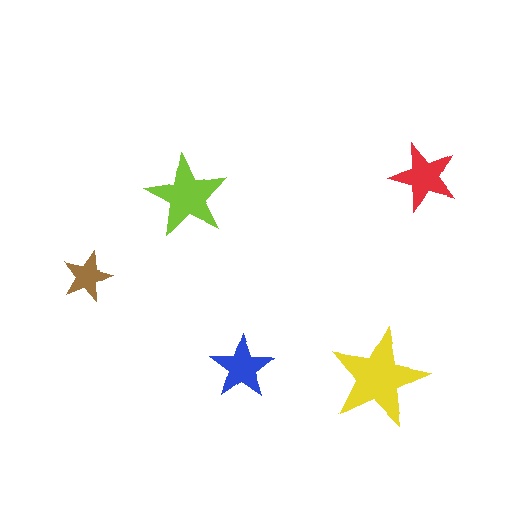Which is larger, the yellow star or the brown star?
The yellow one.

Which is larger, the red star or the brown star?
The red one.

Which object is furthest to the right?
The red star is rightmost.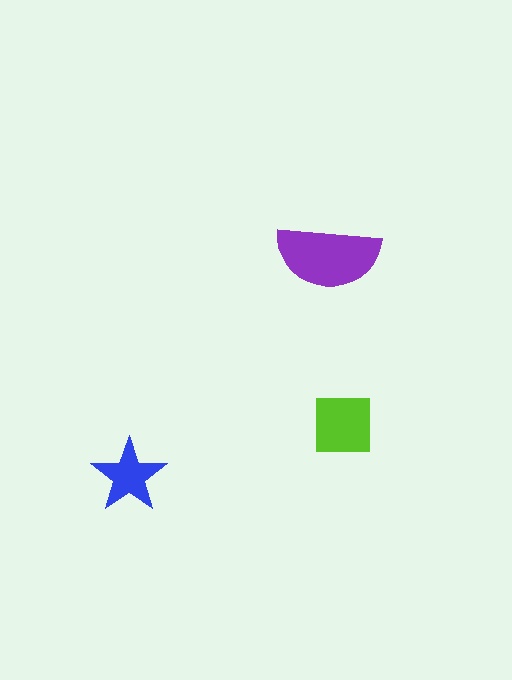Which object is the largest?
The purple semicircle.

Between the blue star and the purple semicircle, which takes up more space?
The purple semicircle.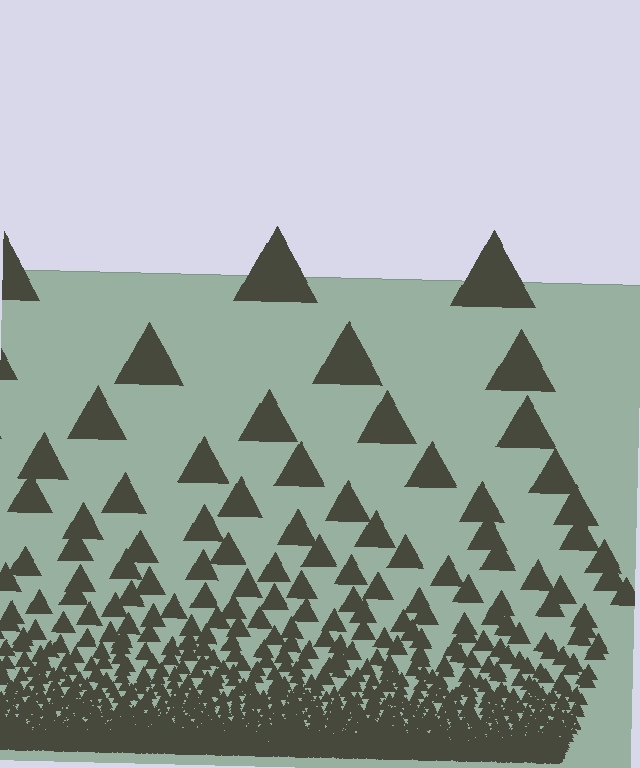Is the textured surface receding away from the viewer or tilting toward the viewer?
The surface appears to tilt toward the viewer. Texture elements get larger and sparser toward the top.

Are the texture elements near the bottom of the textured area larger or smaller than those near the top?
Smaller. The gradient is inverted — elements near the bottom are smaller and denser.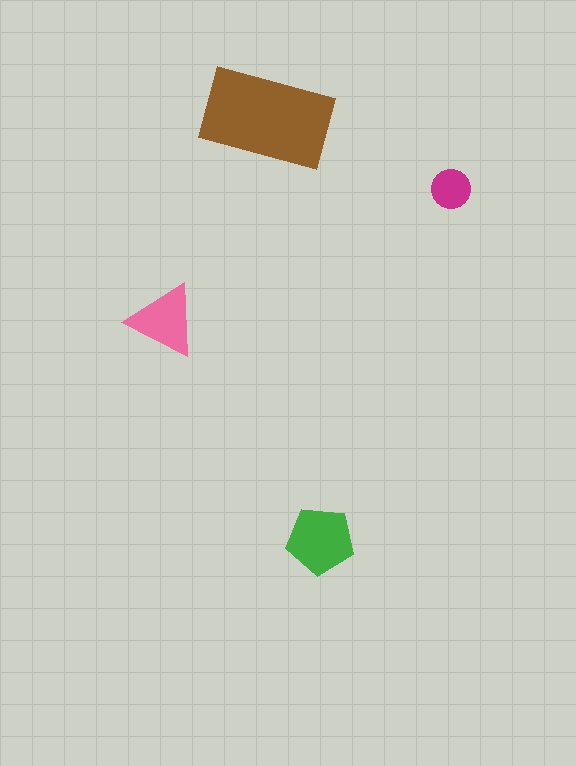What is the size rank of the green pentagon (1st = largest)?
2nd.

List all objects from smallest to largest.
The magenta circle, the pink triangle, the green pentagon, the brown rectangle.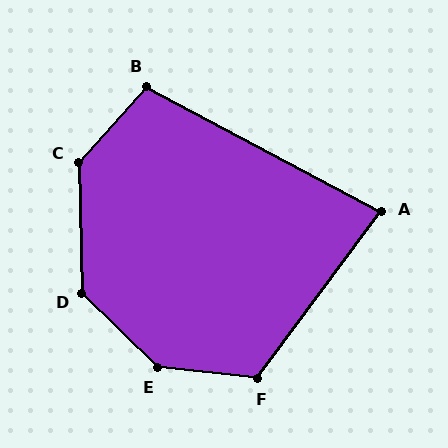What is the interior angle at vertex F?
Approximately 120 degrees (obtuse).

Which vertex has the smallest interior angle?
A, at approximately 81 degrees.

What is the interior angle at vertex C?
Approximately 137 degrees (obtuse).